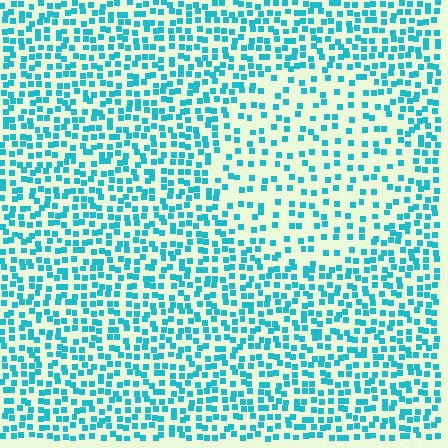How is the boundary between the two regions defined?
The boundary is defined by a change in element density (approximately 1.9x ratio). All elements are the same color, size, and shape.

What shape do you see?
I see a circle.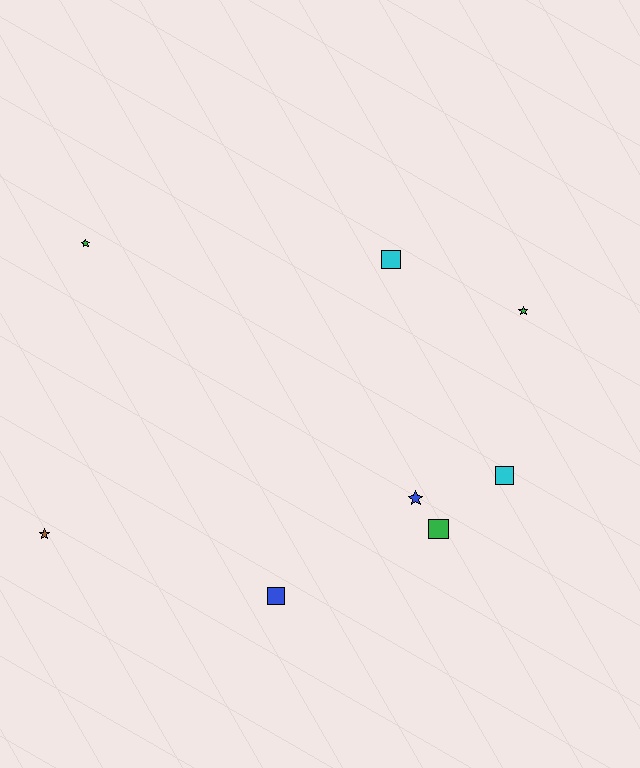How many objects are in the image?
There are 8 objects.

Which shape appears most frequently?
Square, with 4 objects.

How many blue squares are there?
There is 1 blue square.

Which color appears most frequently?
Green, with 3 objects.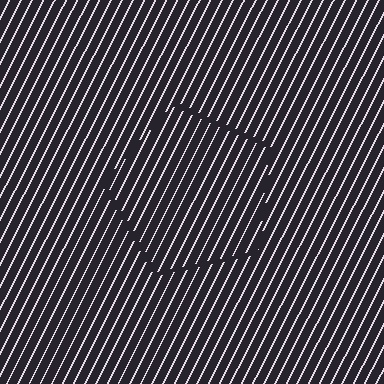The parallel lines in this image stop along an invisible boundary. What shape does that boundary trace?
An illusory pentagon. The interior of the shape contains the same grating, shifted by half a period — the contour is defined by the phase discontinuity where line-ends from the inner and outer gratings abut.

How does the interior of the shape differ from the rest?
The interior of the shape contains the same grating, shifted by half a period — the contour is defined by the phase discontinuity where line-ends from the inner and outer gratings abut.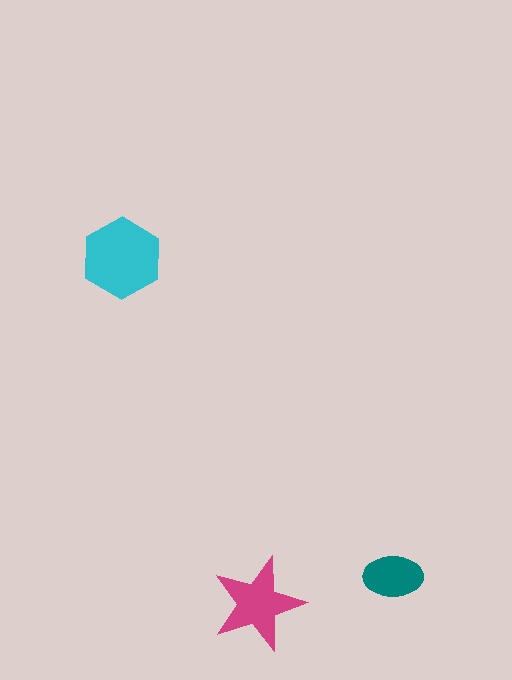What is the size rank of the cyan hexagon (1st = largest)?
1st.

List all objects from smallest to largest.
The teal ellipse, the magenta star, the cyan hexagon.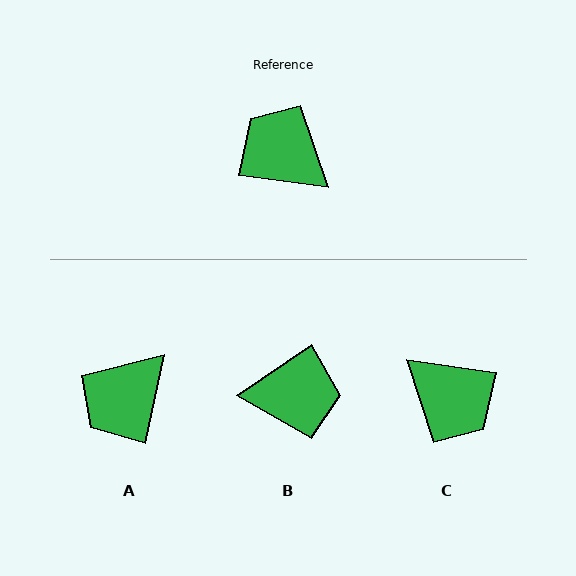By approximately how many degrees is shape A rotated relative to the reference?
Approximately 86 degrees counter-clockwise.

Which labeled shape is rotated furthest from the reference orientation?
C, about 179 degrees away.